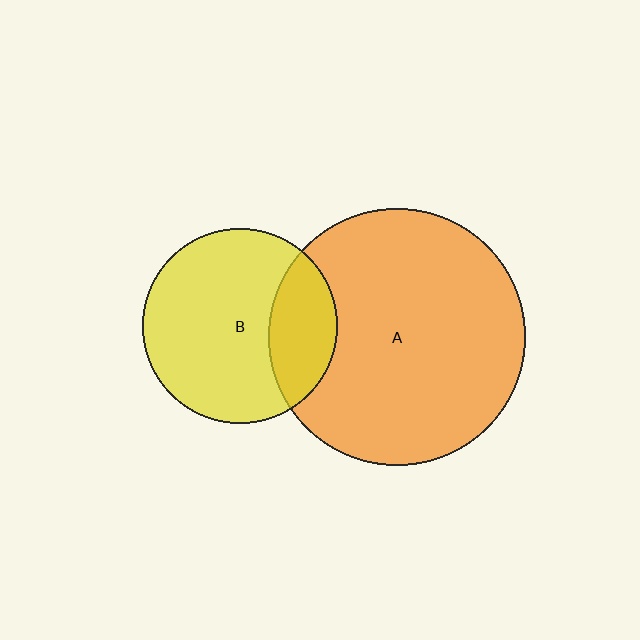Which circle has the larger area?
Circle A (orange).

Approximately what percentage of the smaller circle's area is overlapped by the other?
Approximately 25%.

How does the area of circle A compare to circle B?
Approximately 1.7 times.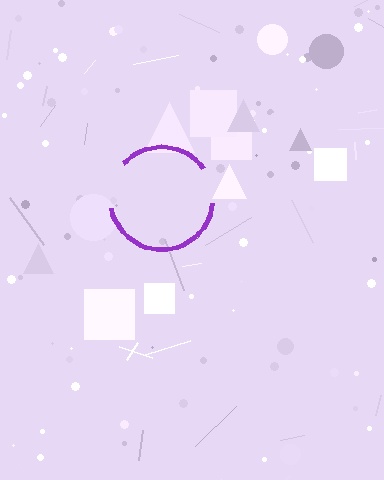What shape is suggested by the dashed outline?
The dashed outline suggests a circle.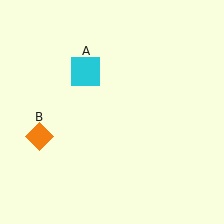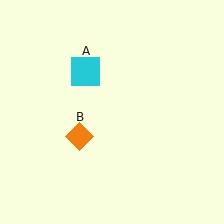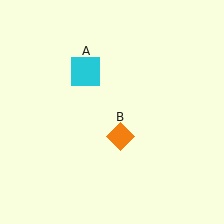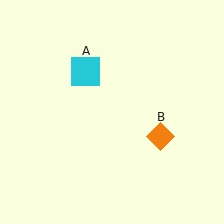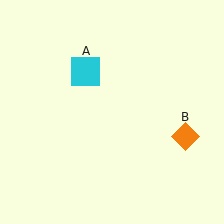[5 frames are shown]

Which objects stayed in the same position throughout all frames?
Cyan square (object A) remained stationary.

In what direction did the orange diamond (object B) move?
The orange diamond (object B) moved right.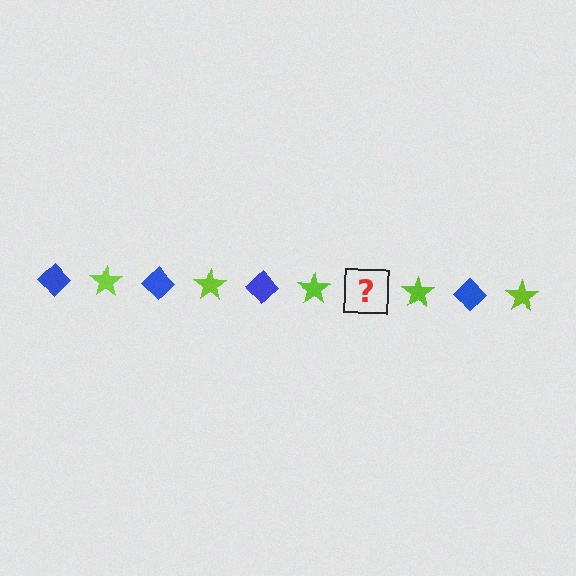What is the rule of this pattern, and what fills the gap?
The rule is that the pattern alternates between blue diamond and lime star. The gap should be filled with a blue diamond.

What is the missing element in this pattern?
The missing element is a blue diamond.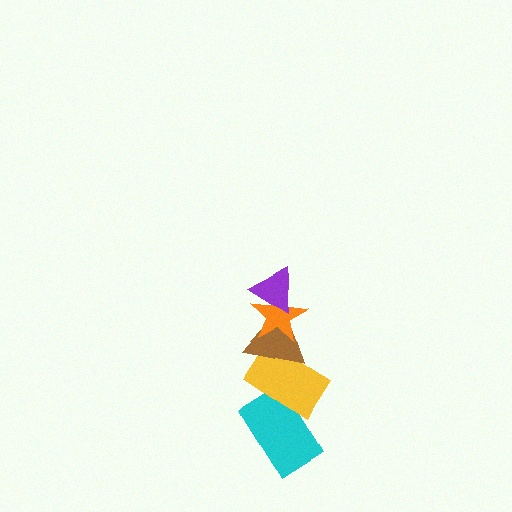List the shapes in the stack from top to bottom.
From top to bottom: the purple triangle, the orange star, the brown triangle, the yellow rectangle, the cyan rectangle.